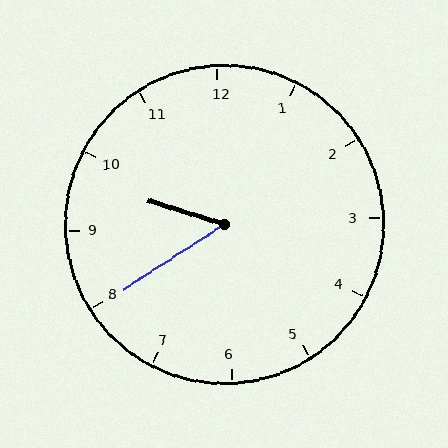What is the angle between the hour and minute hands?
Approximately 50 degrees.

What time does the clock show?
9:40.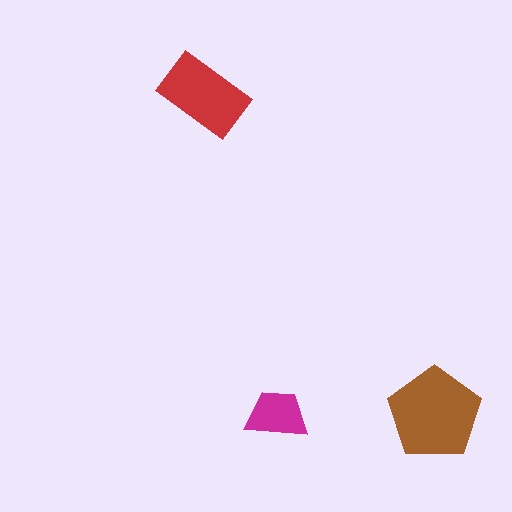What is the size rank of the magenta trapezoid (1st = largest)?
3rd.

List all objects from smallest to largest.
The magenta trapezoid, the red rectangle, the brown pentagon.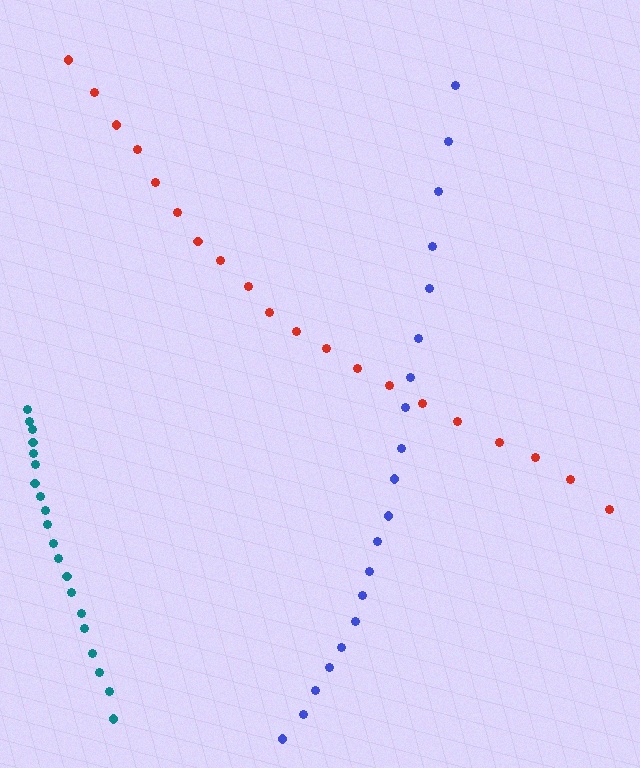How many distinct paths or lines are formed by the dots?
There are 3 distinct paths.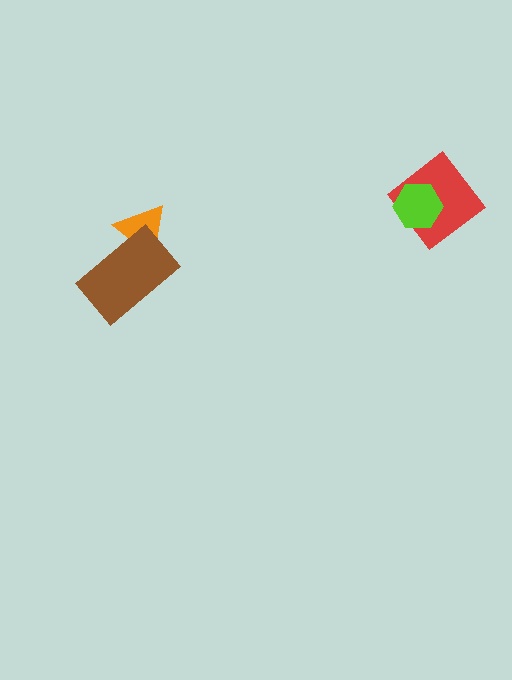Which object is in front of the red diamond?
The lime hexagon is in front of the red diamond.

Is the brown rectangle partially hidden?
No, no other shape covers it.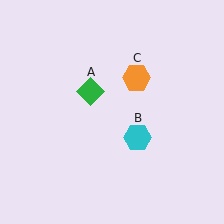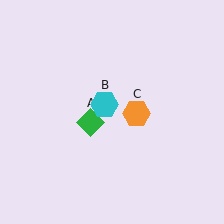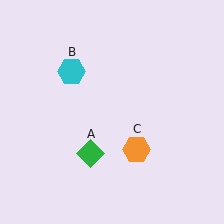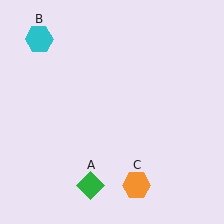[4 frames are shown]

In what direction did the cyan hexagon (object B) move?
The cyan hexagon (object B) moved up and to the left.